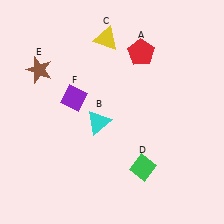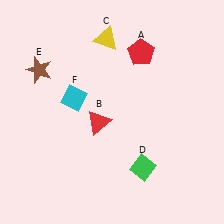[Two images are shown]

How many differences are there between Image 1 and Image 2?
There are 2 differences between the two images.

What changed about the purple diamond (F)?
In Image 1, F is purple. In Image 2, it changed to cyan.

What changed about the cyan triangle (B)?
In Image 1, B is cyan. In Image 2, it changed to red.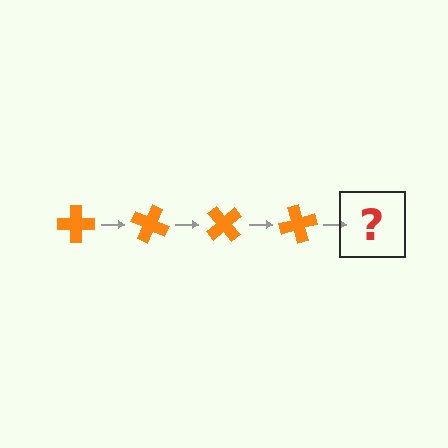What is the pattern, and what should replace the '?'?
The pattern is that the cross rotates 25 degrees each step. The '?' should be an orange cross rotated 100 degrees.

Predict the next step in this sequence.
The next step is an orange cross rotated 100 degrees.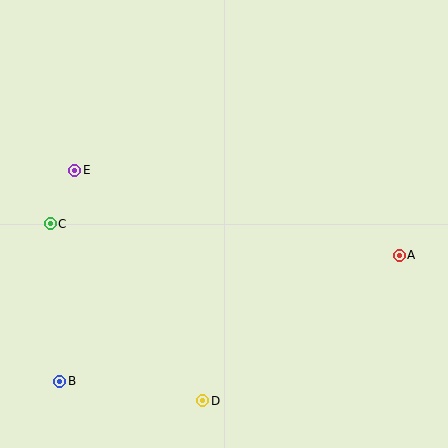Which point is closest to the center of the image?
Point E at (75, 170) is closest to the center.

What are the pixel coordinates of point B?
Point B is at (60, 381).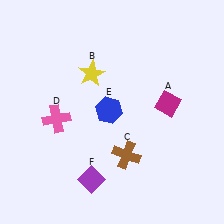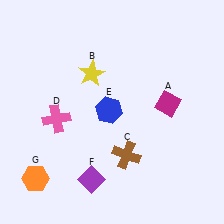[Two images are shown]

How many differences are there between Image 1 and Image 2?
There is 1 difference between the two images.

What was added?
An orange hexagon (G) was added in Image 2.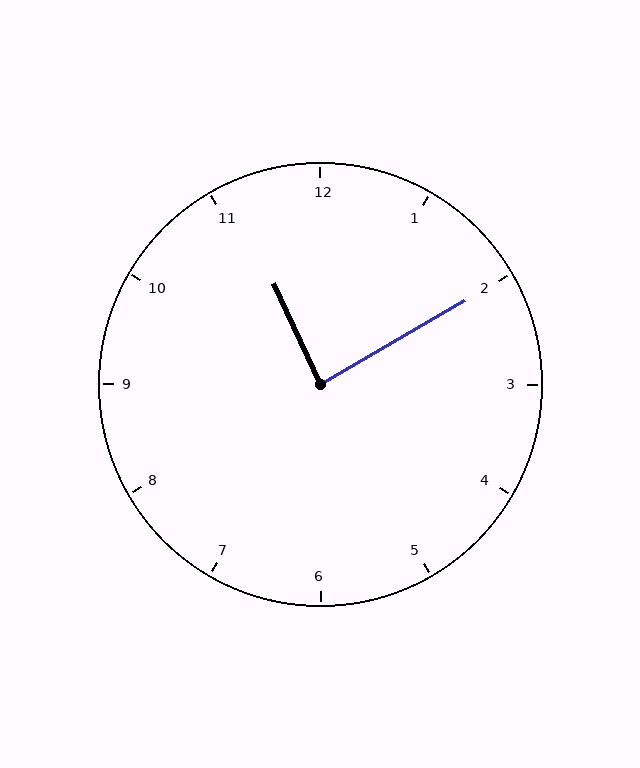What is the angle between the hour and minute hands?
Approximately 85 degrees.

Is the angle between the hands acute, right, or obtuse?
It is right.